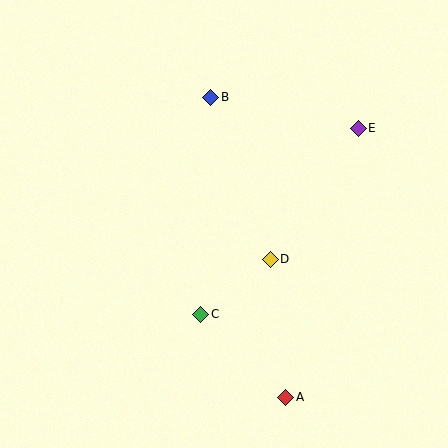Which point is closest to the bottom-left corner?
Point C is closest to the bottom-left corner.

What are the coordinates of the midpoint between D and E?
The midpoint between D and E is at (314, 194).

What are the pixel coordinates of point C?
Point C is at (201, 314).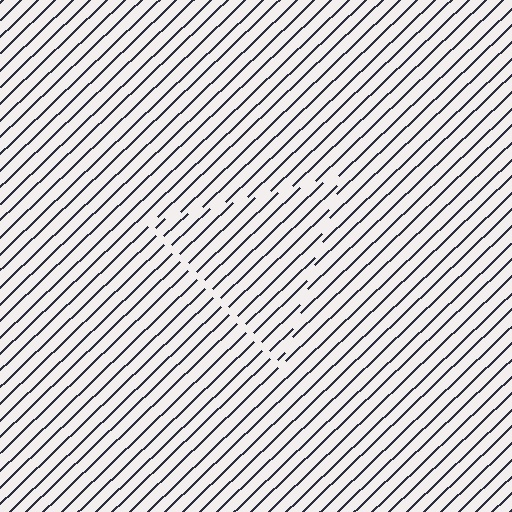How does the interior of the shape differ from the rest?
The interior of the shape contains the same grating, shifted by half a period — the contour is defined by the phase discontinuity where line-ends from the inner and outer gratings abut.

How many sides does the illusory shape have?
3 sides — the line-ends trace a triangle.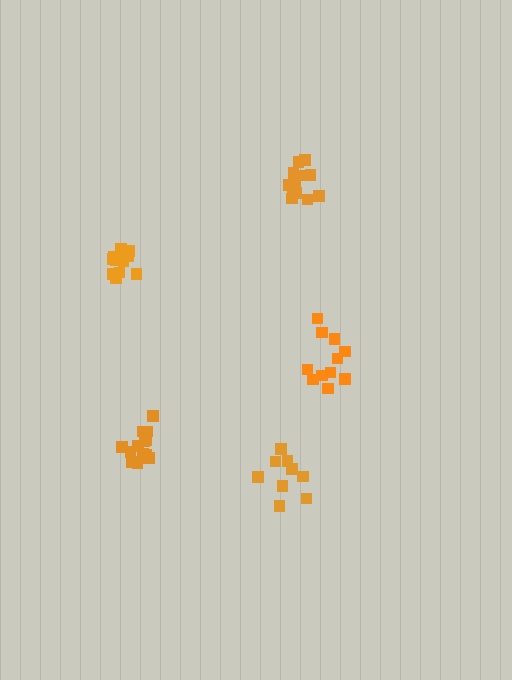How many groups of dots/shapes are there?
There are 5 groups.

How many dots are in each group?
Group 1: 11 dots, Group 2: 11 dots, Group 3: 9 dots, Group 4: 12 dots, Group 5: 14 dots (57 total).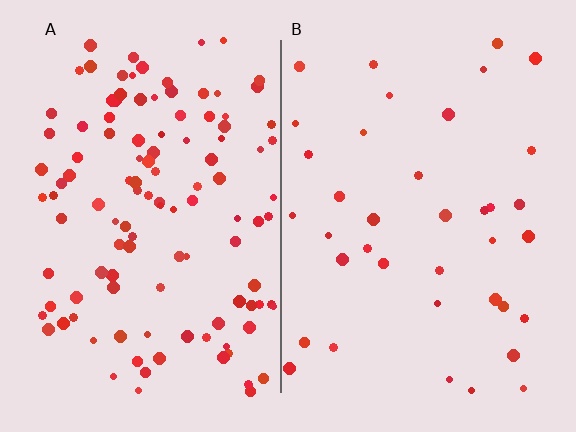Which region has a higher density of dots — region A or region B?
A (the left).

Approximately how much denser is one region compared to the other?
Approximately 3.1× — region A over region B.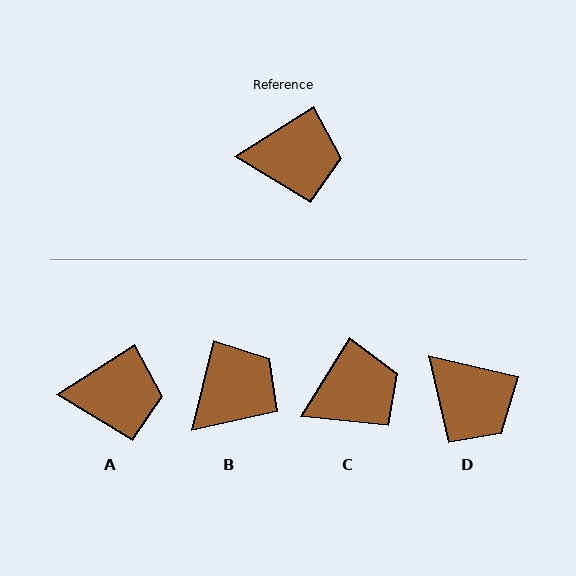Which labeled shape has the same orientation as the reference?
A.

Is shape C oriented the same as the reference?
No, it is off by about 25 degrees.